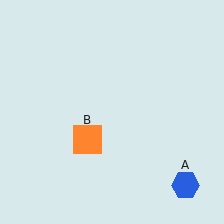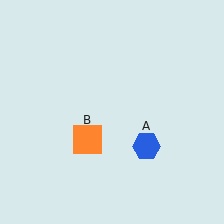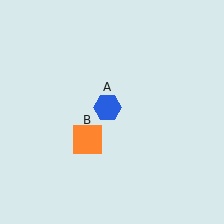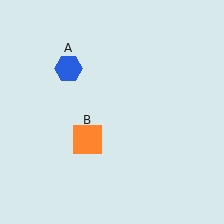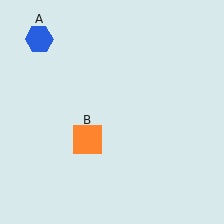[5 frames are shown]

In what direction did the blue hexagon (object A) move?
The blue hexagon (object A) moved up and to the left.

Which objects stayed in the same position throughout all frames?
Orange square (object B) remained stationary.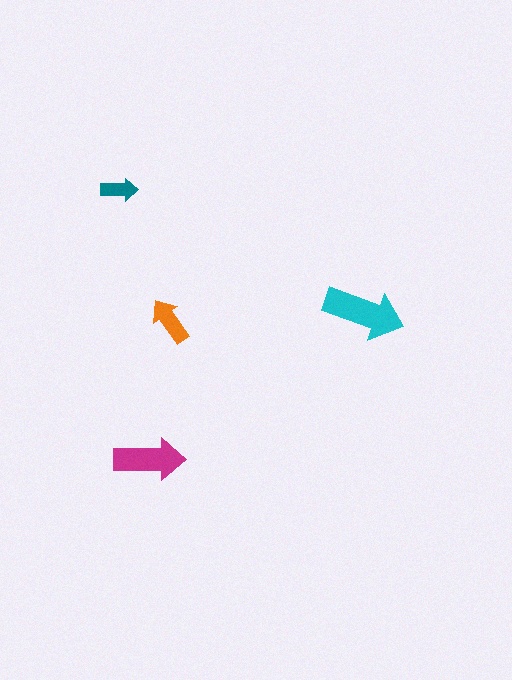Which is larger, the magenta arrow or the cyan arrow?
The cyan one.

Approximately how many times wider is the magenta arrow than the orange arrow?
About 1.5 times wider.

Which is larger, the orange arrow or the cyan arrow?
The cyan one.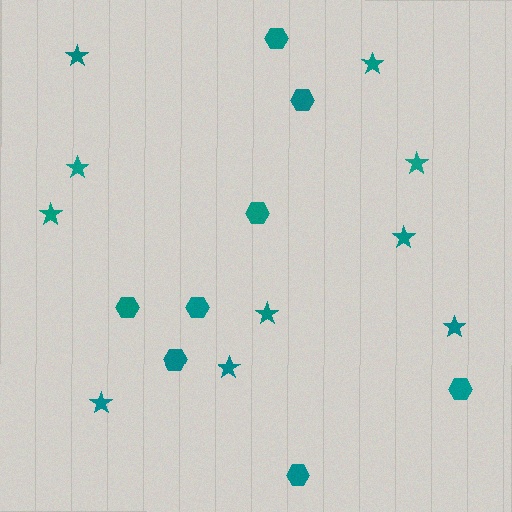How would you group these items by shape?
There are 2 groups: one group of stars (10) and one group of hexagons (8).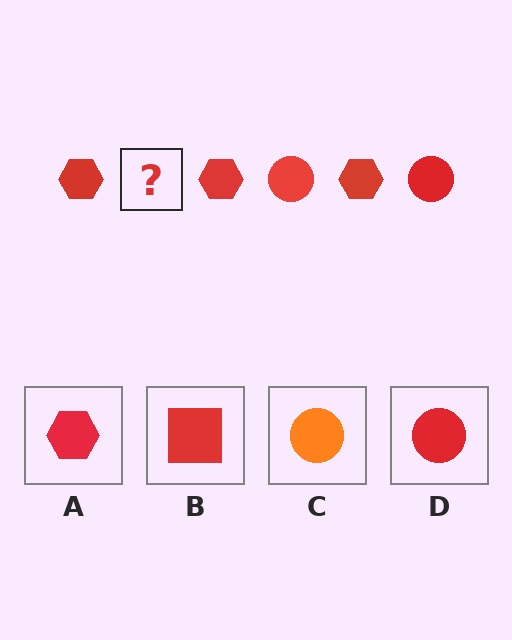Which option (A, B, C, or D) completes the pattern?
D.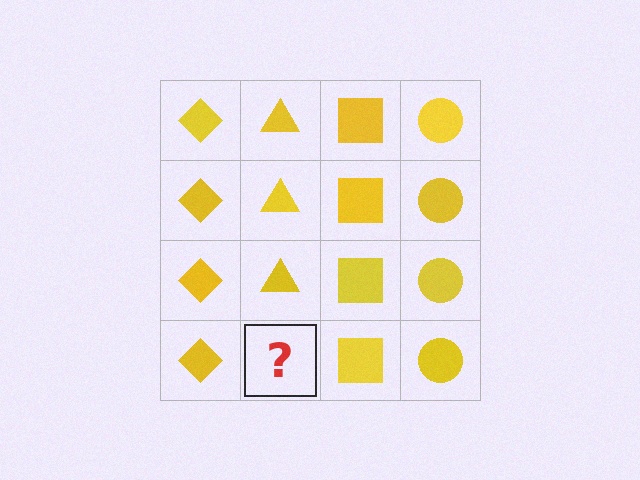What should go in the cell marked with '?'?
The missing cell should contain a yellow triangle.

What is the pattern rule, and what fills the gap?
The rule is that each column has a consistent shape. The gap should be filled with a yellow triangle.